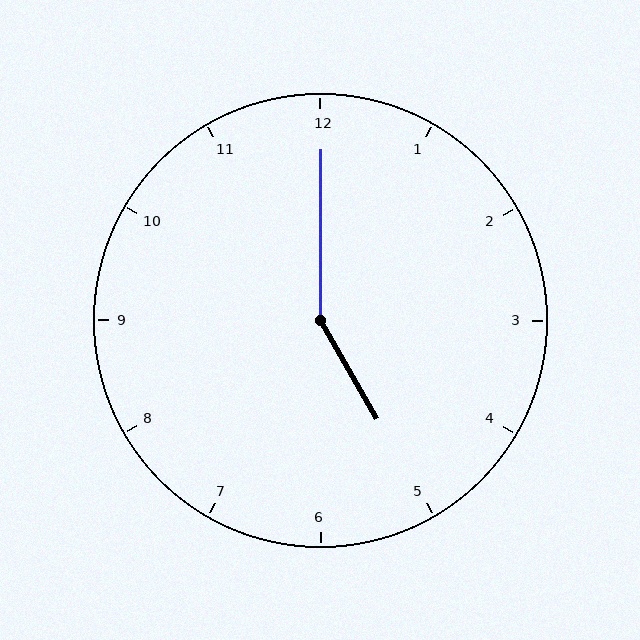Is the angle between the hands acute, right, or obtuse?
It is obtuse.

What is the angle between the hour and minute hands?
Approximately 150 degrees.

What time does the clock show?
5:00.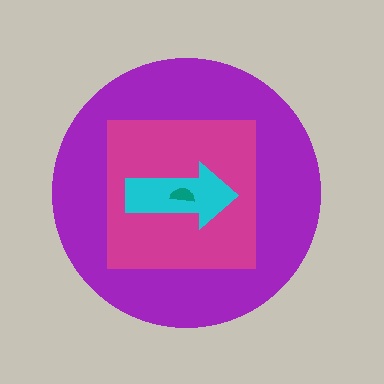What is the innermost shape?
The teal semicircle.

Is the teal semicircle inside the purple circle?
Yes.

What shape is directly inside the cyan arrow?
The teal semicircle.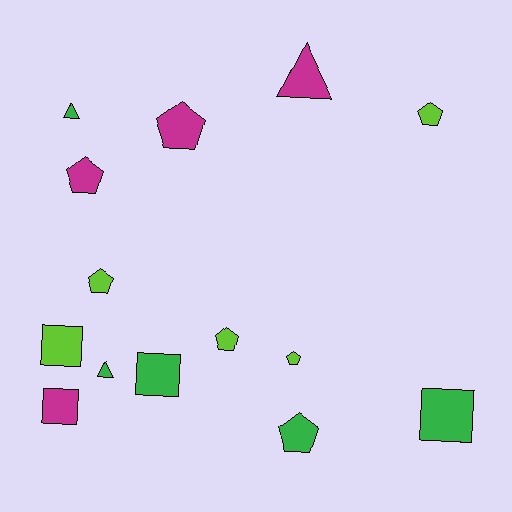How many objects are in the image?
There are 14 objects.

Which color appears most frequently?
Lime, with 5 objects.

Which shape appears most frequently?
Pentagon, with 7 objects.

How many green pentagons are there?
There is 1 green pentagon.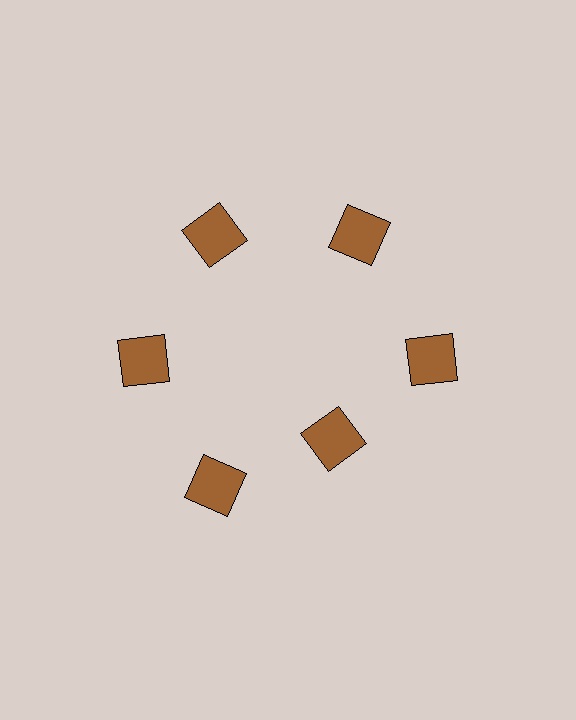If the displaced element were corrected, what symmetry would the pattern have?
It would have 6-fold rotational symmetry — the pattern would map onto itself every 60 degrees.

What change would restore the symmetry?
The symmetry would be restored by moving it outward, back onto the ring so that all 6 squares sit at equal angles and equal distance from the center.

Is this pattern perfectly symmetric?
No. The 6 brown squares are arranged in a ring, but one element near the 5 o'clock position is pulled inward toward the center, breaking the 6-fold rotational symmetry.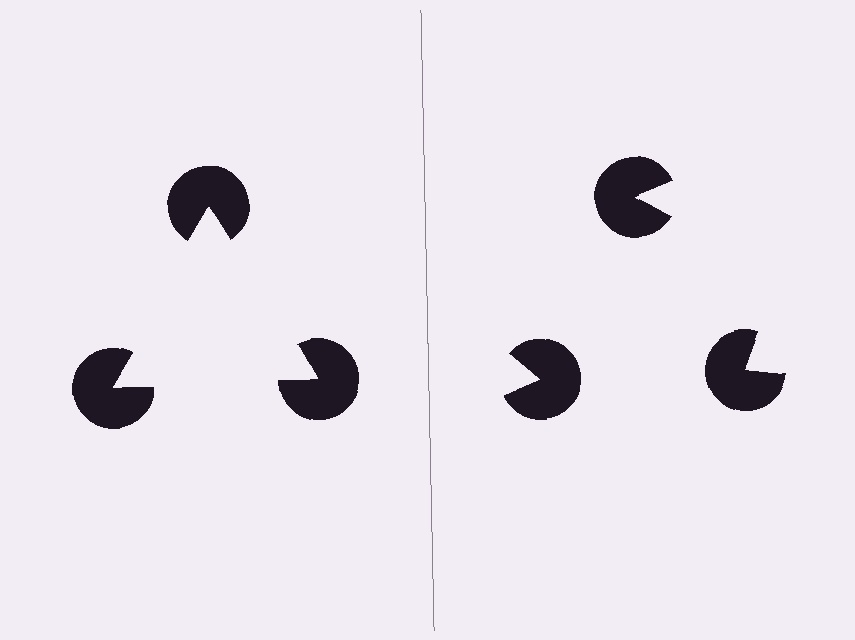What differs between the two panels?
The pac-man discs are positioned identically on both sides; only the wedge orientations differ. On the left they align to a triangle; on the right they are misaligned.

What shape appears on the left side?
An illusory triangle.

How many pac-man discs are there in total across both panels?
6 — 3 on each side.